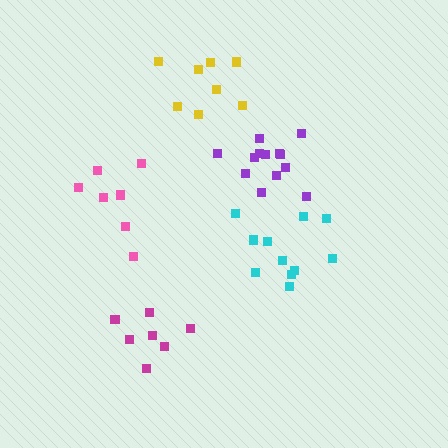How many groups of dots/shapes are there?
There are 5 groups.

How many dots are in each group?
Group 1: 13 dots, Group 2: 11 dots, Group 3: 7 dots, Group 4: 7 dots, Group 5: 8 dots (46 total).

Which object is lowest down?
The magenta cluster is bottommost.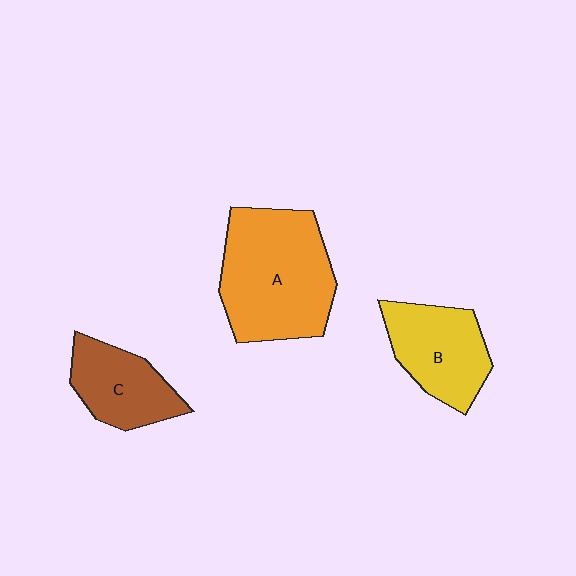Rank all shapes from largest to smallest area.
From largest to smallest: A (orange), B (yellow), C (brown).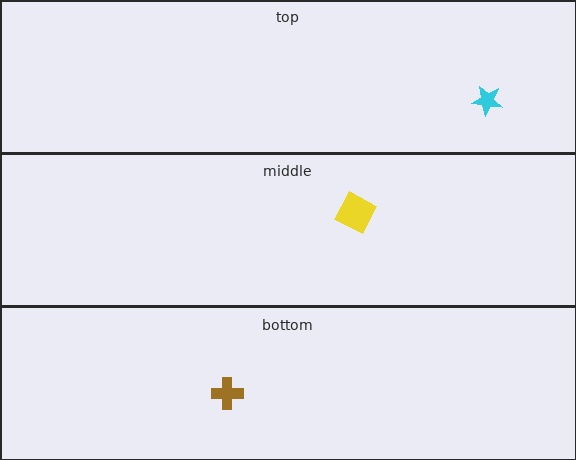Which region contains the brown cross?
The bottom region.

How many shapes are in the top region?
1.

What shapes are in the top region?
The cyan star.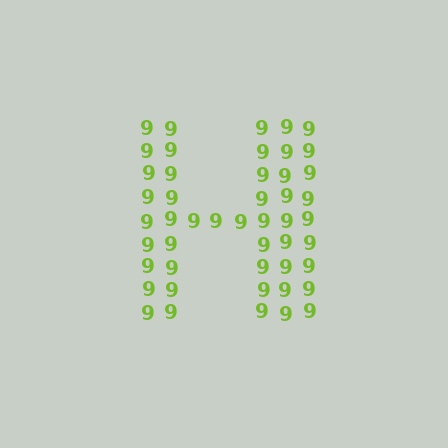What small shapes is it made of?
It is made of small digit 9's.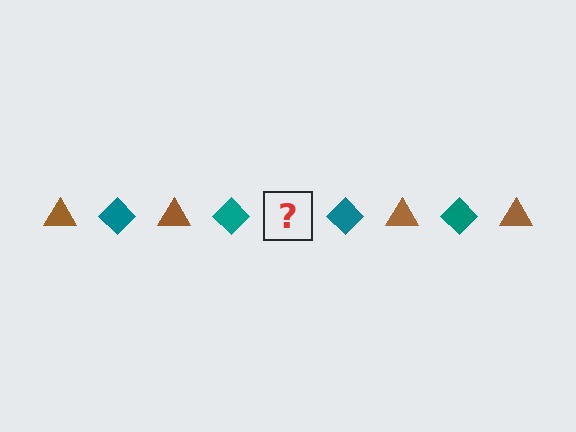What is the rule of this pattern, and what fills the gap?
The rule is that the pattern alternates between brown triangle and teal diamond. The gap should be filled with a brown triangle.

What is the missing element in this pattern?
The missing element is a brown triangle.